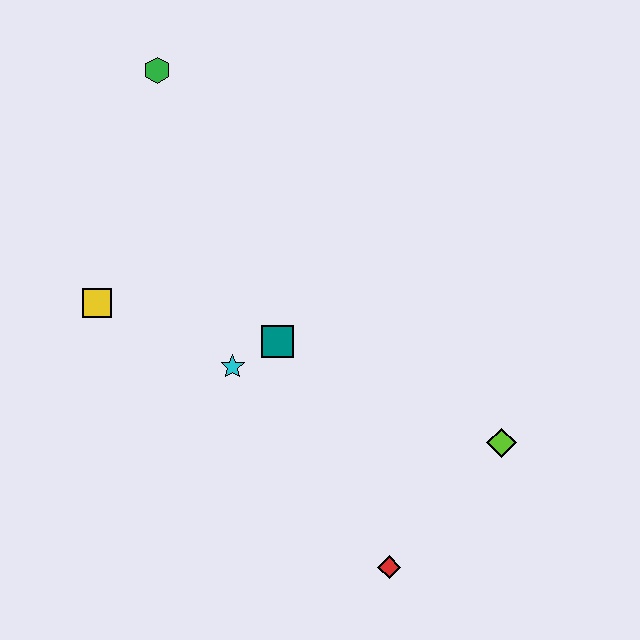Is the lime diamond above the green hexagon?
No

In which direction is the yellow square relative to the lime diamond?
The yellow square is to the left of the lime diamond.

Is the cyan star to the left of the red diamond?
Yes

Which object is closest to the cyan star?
The teal square is closest to the cyan star.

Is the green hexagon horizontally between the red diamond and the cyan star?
No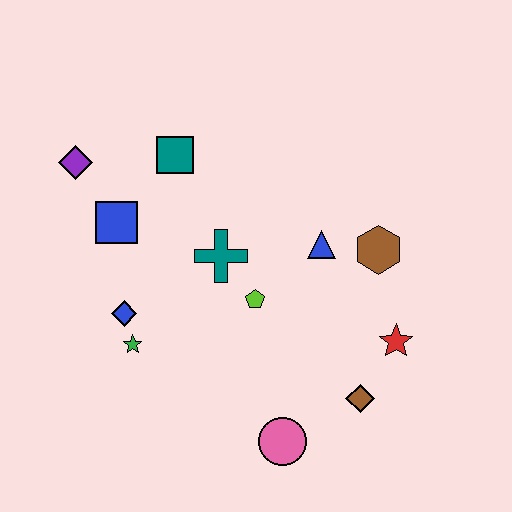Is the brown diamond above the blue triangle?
No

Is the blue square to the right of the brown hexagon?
No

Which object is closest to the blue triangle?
The brown hexagon is closest to the blue triangle.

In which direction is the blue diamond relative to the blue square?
The blue diamond is below the blue square.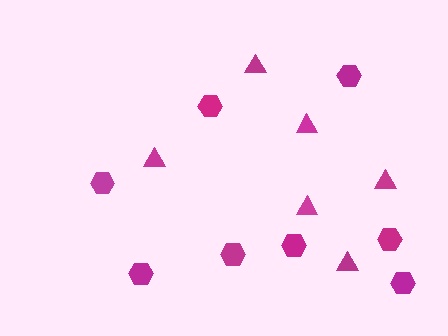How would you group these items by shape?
There are 2 groups: one group of triangles (6) and one group of hexagons (8).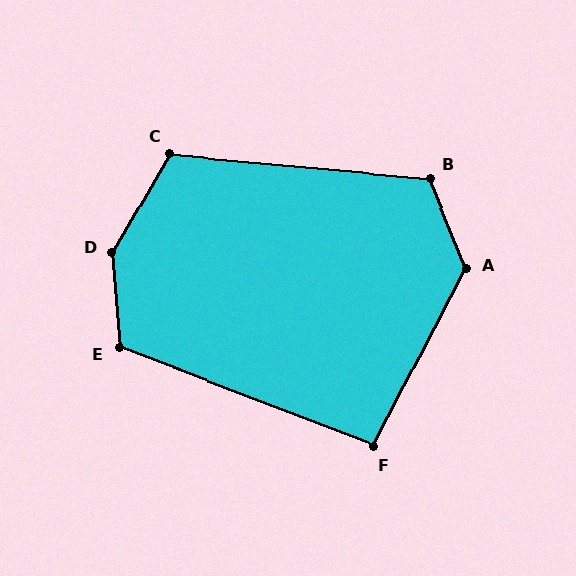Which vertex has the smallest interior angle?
F, at approximately 97 degrees.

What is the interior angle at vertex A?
Approximately 130 degrees (obtuse).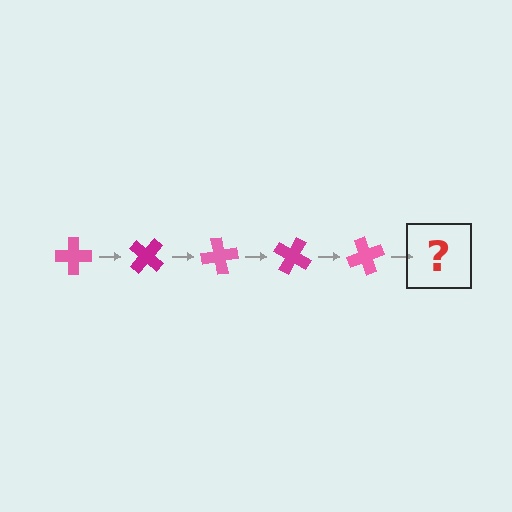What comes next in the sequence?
The next element should be a magenta cross, rotated 200 degrees from the start.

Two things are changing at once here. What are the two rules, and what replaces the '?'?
The two rules are that it rotates 40 degrees each step and the color cycles through pink and magenta. The '?' should be a magenta cross, rotated 200 degrees from the start.